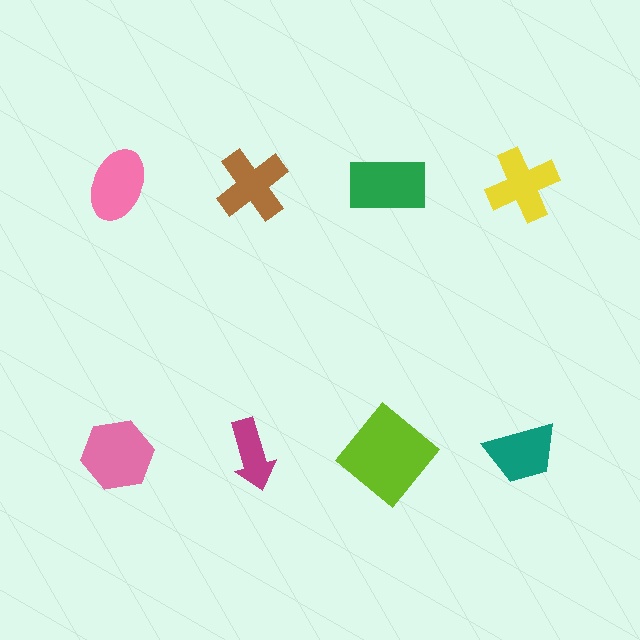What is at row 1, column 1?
A pink ellipse.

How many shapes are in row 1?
4 shapes.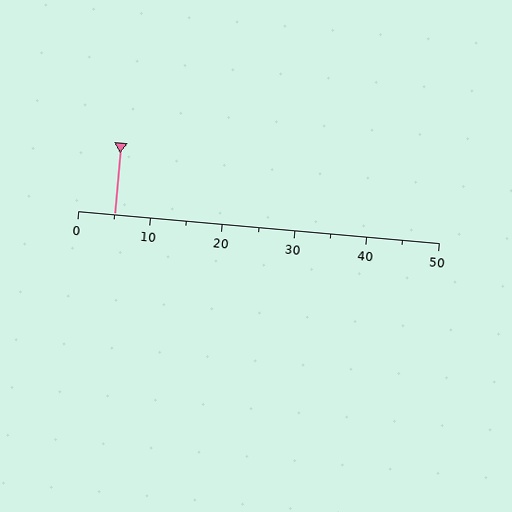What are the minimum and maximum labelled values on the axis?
The axis runs from 0 to 50.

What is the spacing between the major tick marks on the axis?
The major ticks are spaced 10 apart.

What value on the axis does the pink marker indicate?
The marker indicates approximately 5.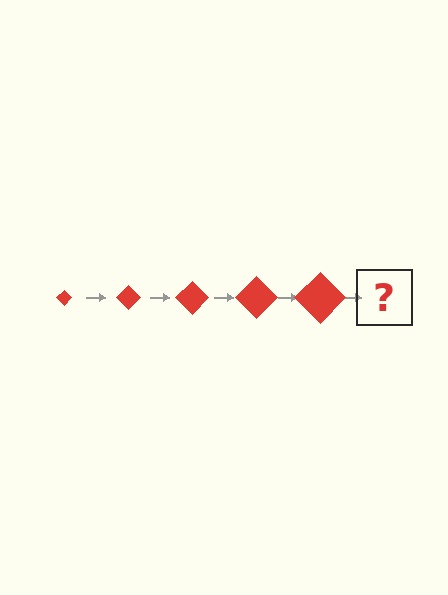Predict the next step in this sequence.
The next step is a red diamond, larger than the previous one.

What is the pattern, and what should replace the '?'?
The pattern is that the diamond gets progressively larger each step. The '?' should be a red diamond, larger than the previous one.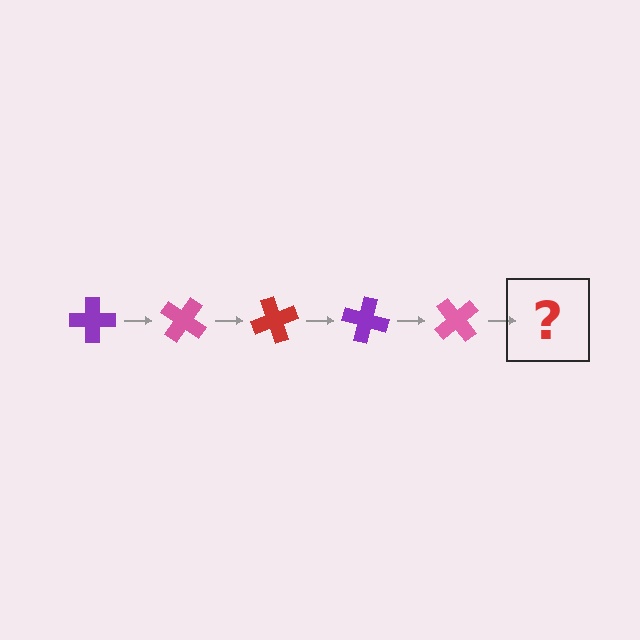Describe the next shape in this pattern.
It should be a red cross, rotated 175 degrees from the start.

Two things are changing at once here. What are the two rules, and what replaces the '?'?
The two rules are that it rotates 35 degrees each step and the color cycles through purple, pink, and red. The '?' should be a red cross, rotated 175 degrees from the start.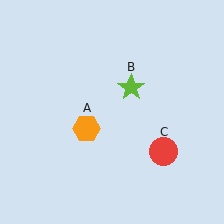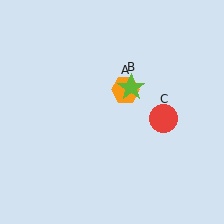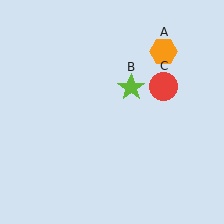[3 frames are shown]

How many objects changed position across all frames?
2 objects changed position: orange hexagon (object A), red circle (object C).